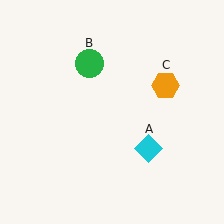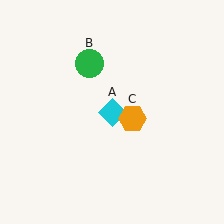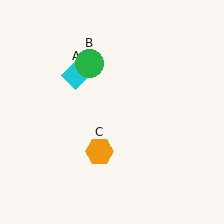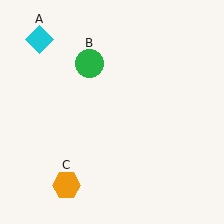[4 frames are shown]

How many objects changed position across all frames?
2 objects changed position: cyan diamond (object A), orange hexagon (object C).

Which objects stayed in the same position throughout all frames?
Green circle (object B) remained stationary.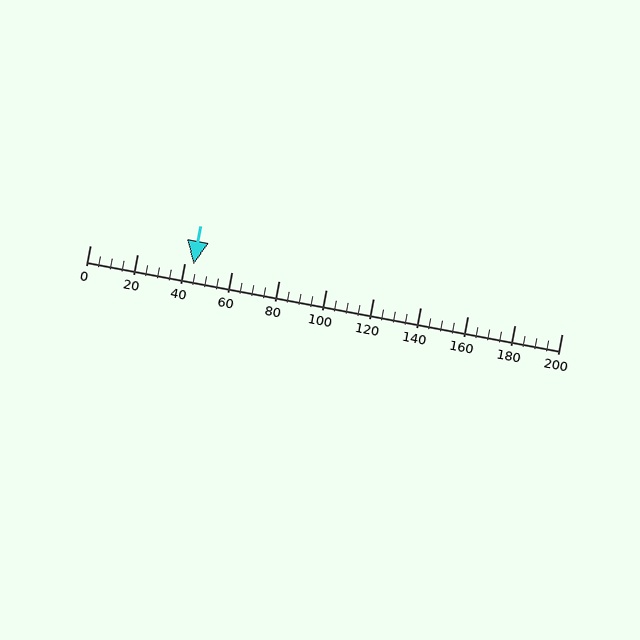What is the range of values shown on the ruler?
The ruler shows values from 0 to 200.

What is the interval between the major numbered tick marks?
The major tick marks are spaced 20 units apart.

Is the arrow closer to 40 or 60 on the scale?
The arrow is closer to 40.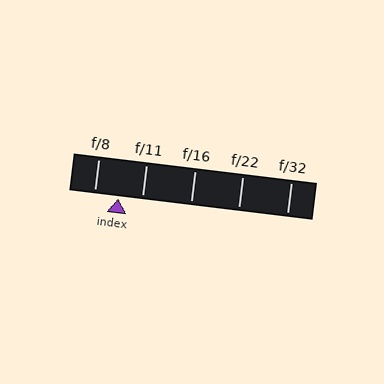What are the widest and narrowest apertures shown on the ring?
The widest aperture shown is f/8 and the narrowest is f/32.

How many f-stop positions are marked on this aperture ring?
There are 5 f-stop positions marked.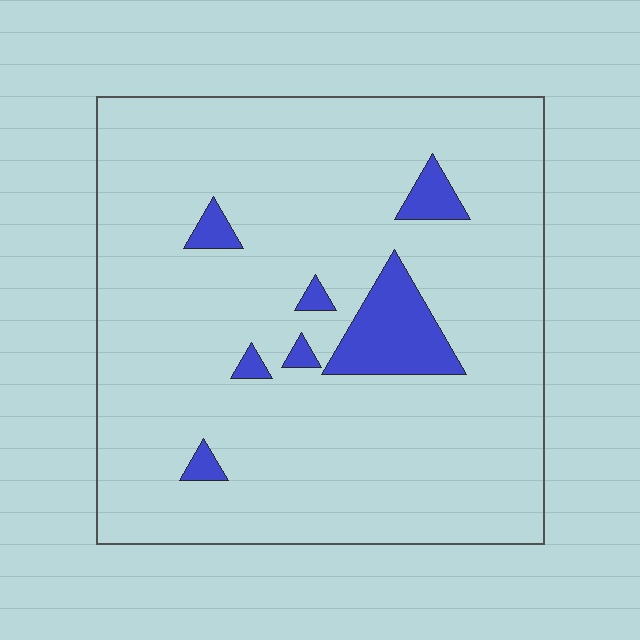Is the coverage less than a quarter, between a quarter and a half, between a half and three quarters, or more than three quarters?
Less than a quarter.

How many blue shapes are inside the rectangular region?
7.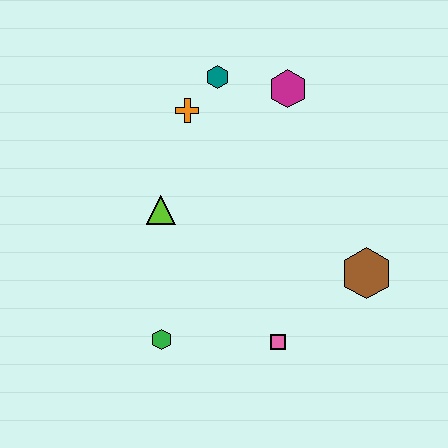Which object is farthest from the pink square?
The teal hexagon is farthest from the pink square.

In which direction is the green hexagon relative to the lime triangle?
The green hexagon is below the lime triangle.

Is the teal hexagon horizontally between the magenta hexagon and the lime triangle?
Yes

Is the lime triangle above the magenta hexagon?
No